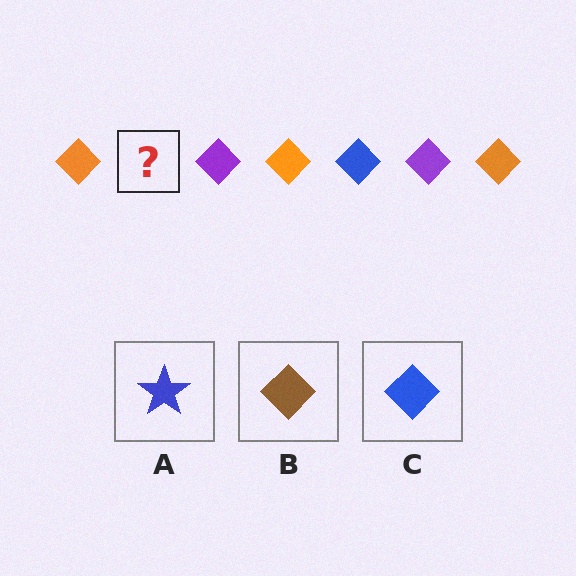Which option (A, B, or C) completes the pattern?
C.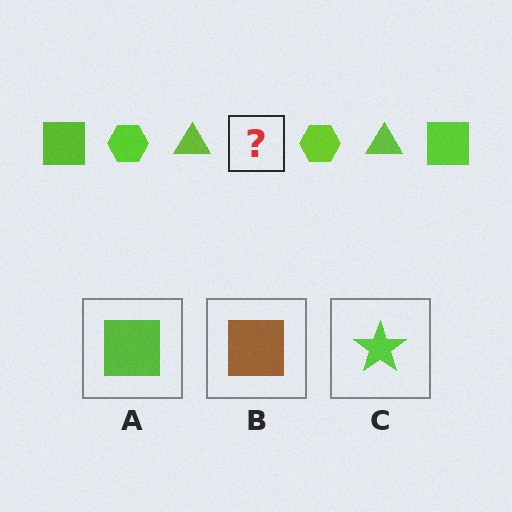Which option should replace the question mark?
Option A.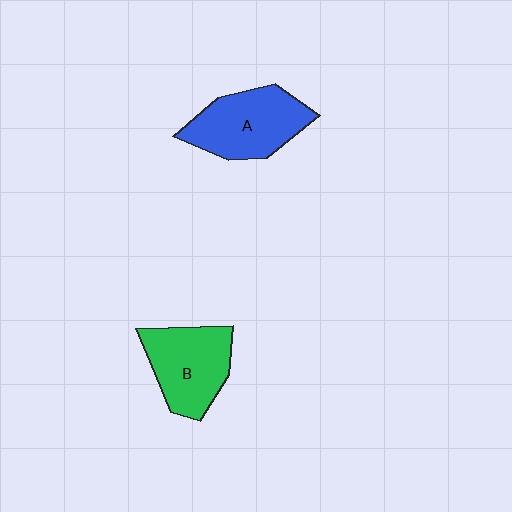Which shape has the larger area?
Shape A (blue).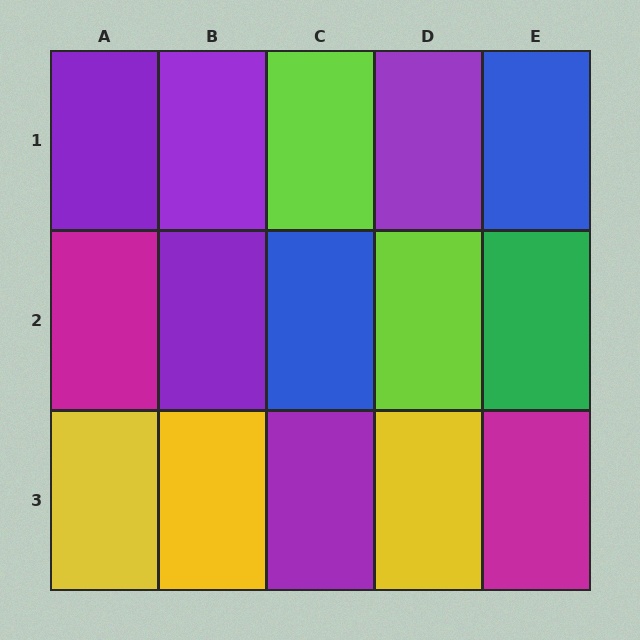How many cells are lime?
2 cells are lime.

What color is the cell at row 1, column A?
Purple.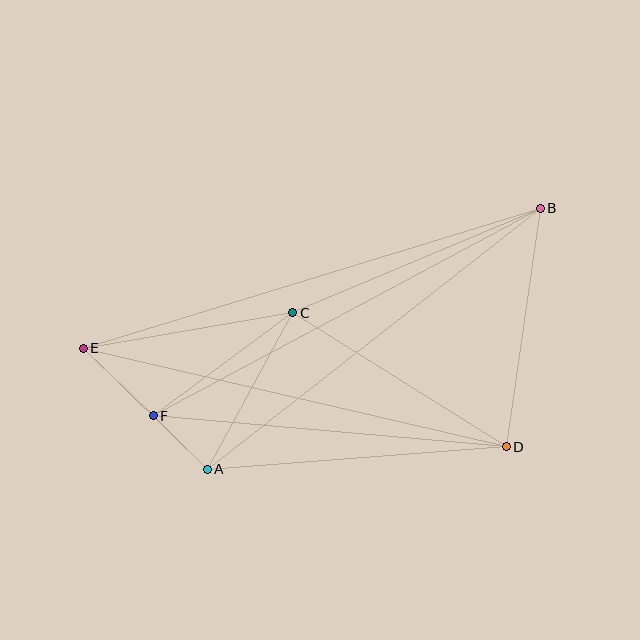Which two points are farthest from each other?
Points B and E are farthest from each other.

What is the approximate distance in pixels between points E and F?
The distance between E and F is approximately 97 pixels.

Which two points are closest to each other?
Points A and F are closest to each other.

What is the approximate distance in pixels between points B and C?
The distance between B and C is approximately 268 pixels.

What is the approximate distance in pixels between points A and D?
The distance between A and D is approximately 300 pixels.